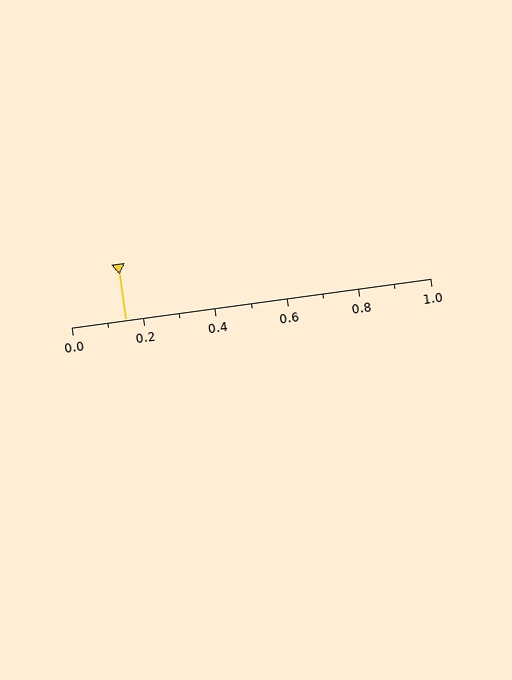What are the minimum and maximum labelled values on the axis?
The axis runs from 0.0 to 1.0.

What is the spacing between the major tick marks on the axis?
The major ticks are spaced 0.2 apart.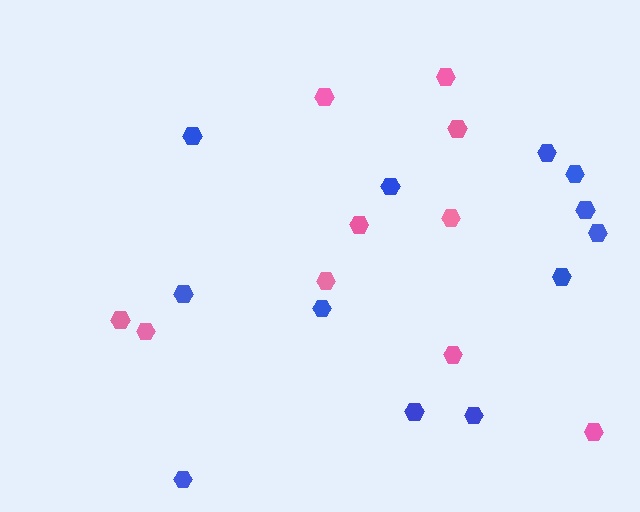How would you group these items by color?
There are 2 groups: one group of blue hexagons (12) and one group of pink hexagons (10).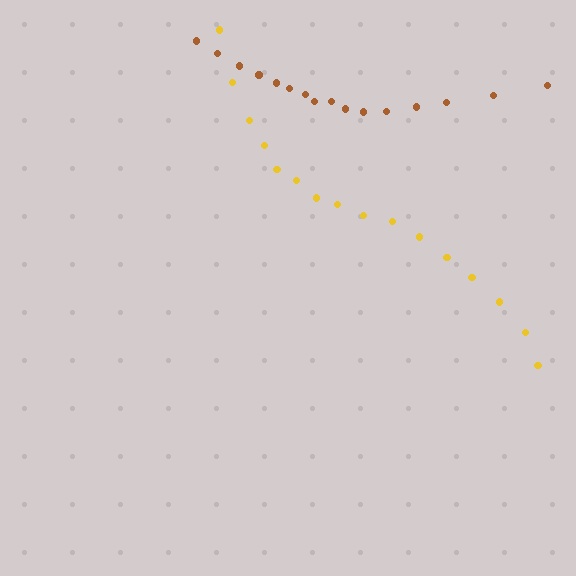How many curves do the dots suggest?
There are 2 distinct paths.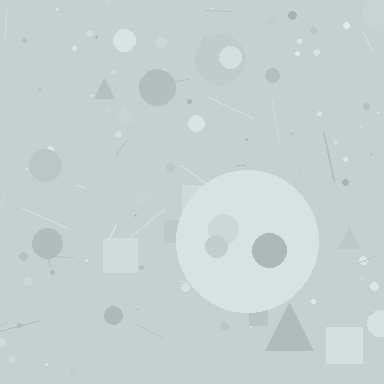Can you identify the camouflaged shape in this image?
The camouflaged shape is a circle.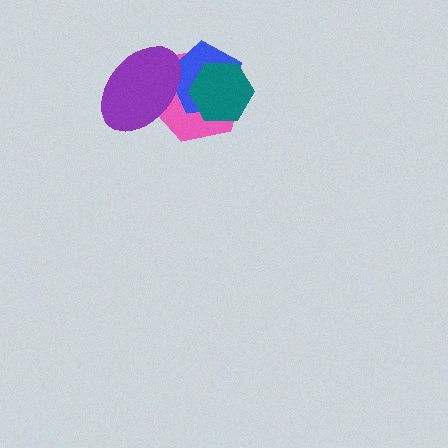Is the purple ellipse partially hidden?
No, no other shape covers it.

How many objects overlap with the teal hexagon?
2 objects overlap with the teal hexagon.